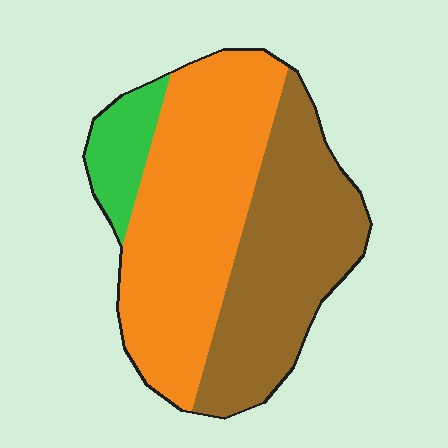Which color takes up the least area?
Green, at roughly 10%.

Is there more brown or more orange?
Orange.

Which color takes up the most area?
Orange, at roughly 50%.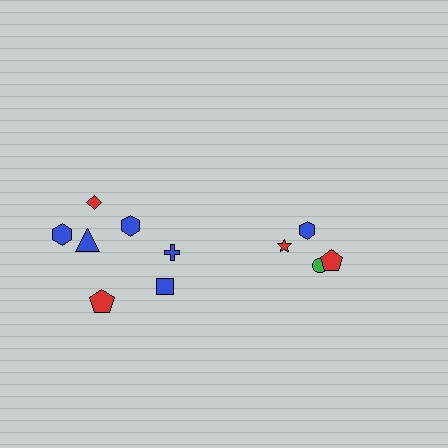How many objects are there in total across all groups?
There are 11 objects.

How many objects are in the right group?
There are 4 objects.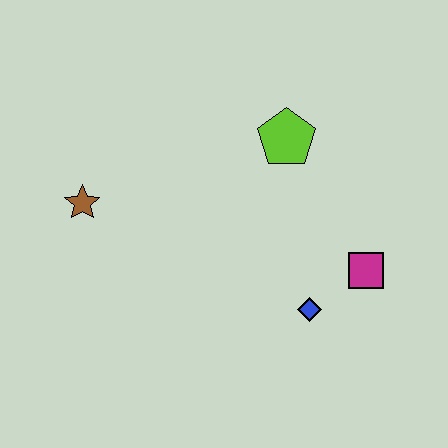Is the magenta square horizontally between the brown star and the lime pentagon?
No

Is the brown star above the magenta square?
Yes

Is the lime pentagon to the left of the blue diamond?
Yes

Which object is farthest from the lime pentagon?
The brown star is farthest from the lime pentagon.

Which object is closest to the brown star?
The lime pentagon is closest to the brown star.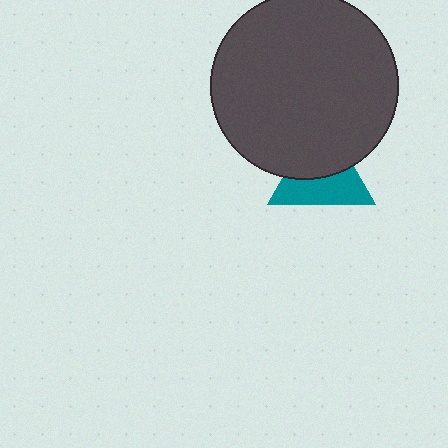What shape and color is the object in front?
The object in front is a dark gray circle.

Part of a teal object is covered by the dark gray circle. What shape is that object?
It is a triangle.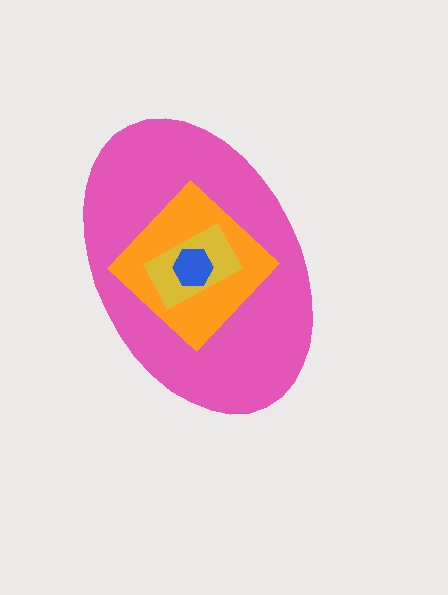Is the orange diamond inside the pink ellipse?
Yes.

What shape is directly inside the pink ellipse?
The orange diamond.